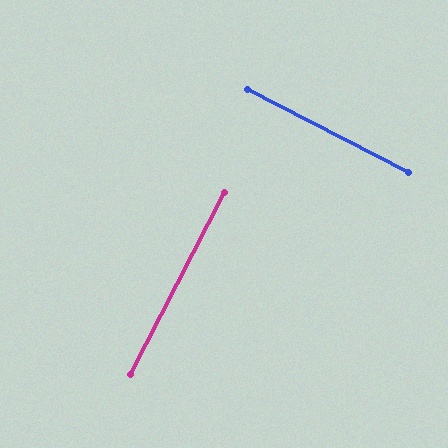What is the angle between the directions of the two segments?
Approximately 90 degrees.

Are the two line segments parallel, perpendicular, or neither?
Perpendicular — they meet at approximately 90°.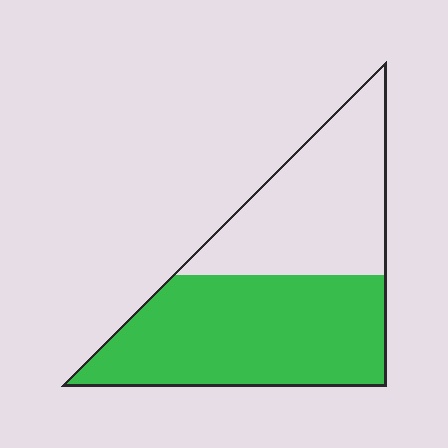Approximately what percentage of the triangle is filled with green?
Approximately 55%.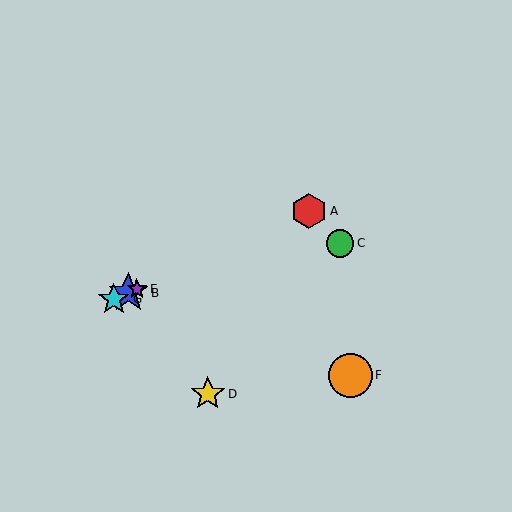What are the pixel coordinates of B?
Object B is at (128, 293).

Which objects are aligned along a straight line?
Objects A, B, E, G are aligned along a straight line.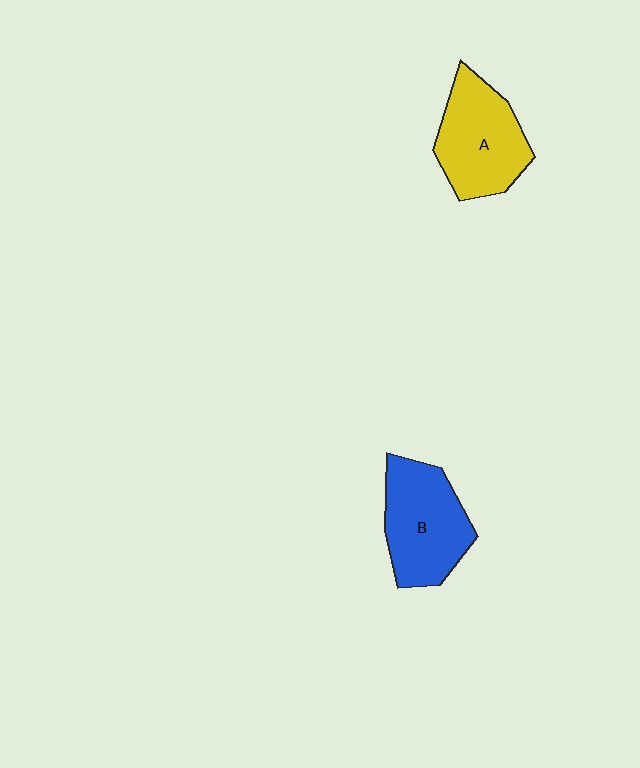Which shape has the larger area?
Shape B (blue).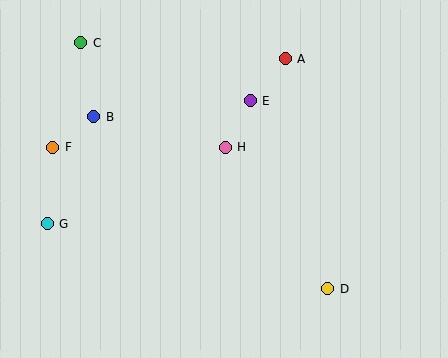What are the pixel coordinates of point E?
Point E is at (250, 101).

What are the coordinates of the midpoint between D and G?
The midpoint between D and G is at (187, 256).